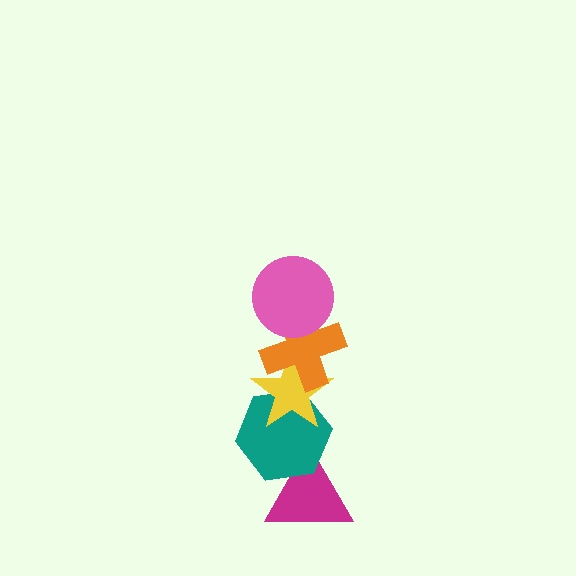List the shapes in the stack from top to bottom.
From top to bottom: the pink circle, the orange cross, the yellow star, the teal hexagon, the magenta triangle.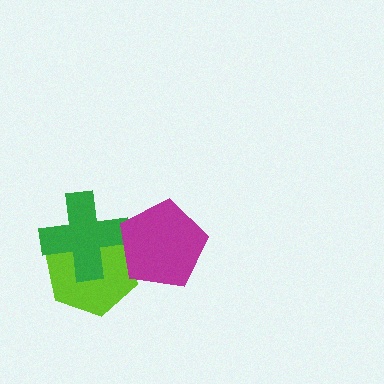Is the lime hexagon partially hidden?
Yes, it is partially covered by another shape.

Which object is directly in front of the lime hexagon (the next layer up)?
The green cross is directly in front of the lime hexagon.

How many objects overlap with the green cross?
2 objects overlap with the green cross.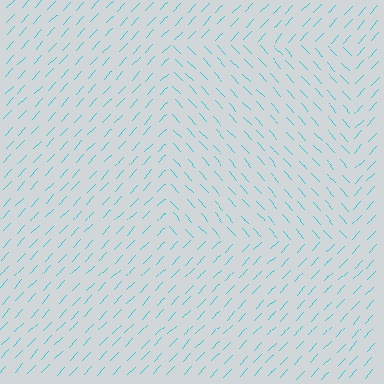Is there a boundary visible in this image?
Yes, there is a texture boundary formed by a change in line orientation.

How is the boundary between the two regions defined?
The boundary is defined purely by a change in line orientation (approximately 87 degrees difference). All lines are the same color and thickness.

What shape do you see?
I see a rectangle.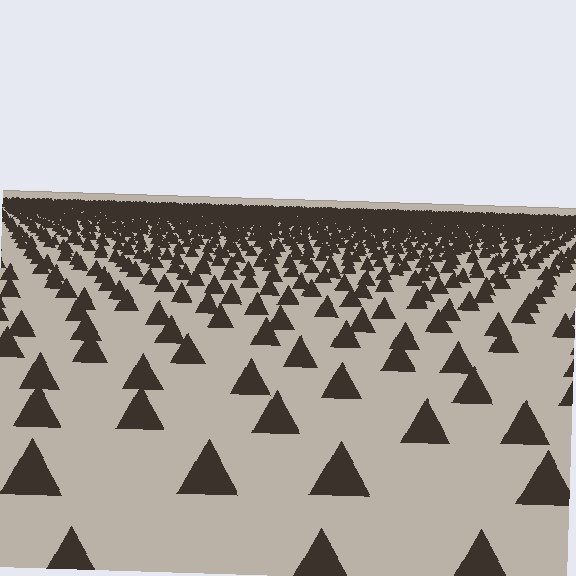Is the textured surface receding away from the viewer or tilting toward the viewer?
The surface is receding away from the viewer. Texture elements get smaller and denser toward the top.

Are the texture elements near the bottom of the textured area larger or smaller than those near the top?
Larger. Near the bottom, elements are closer to the viewer and appear at a bigger on-screen size.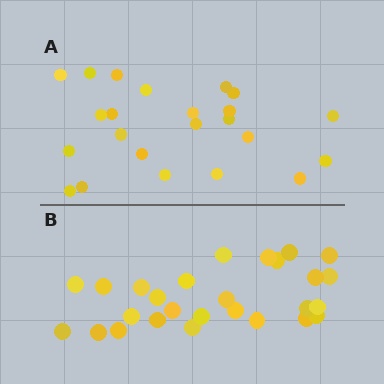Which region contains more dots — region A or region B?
Region B (the bottom region) has more dots.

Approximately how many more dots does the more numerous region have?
Region B has about 4 more dots than region A.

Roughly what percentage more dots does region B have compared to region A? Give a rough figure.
About 15% more.